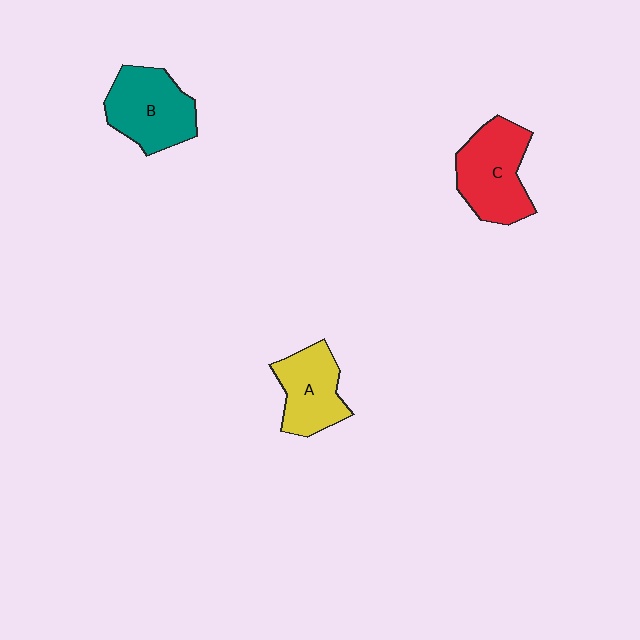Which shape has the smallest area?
Shape A (yellow).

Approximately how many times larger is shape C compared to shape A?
Approximately 1.3 times.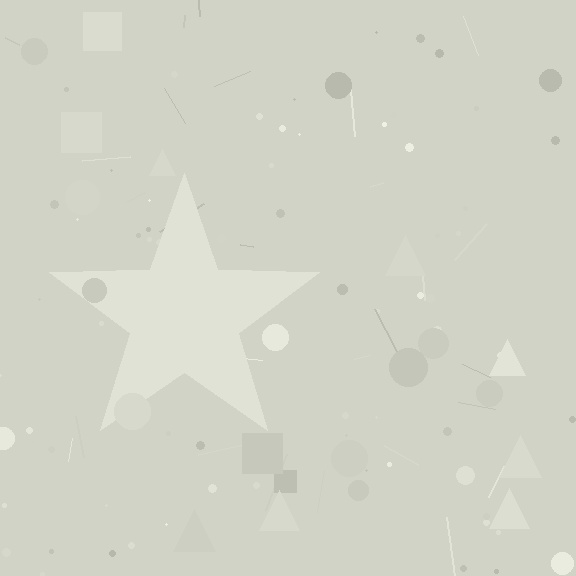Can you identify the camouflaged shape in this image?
The camouflaged shape is a star.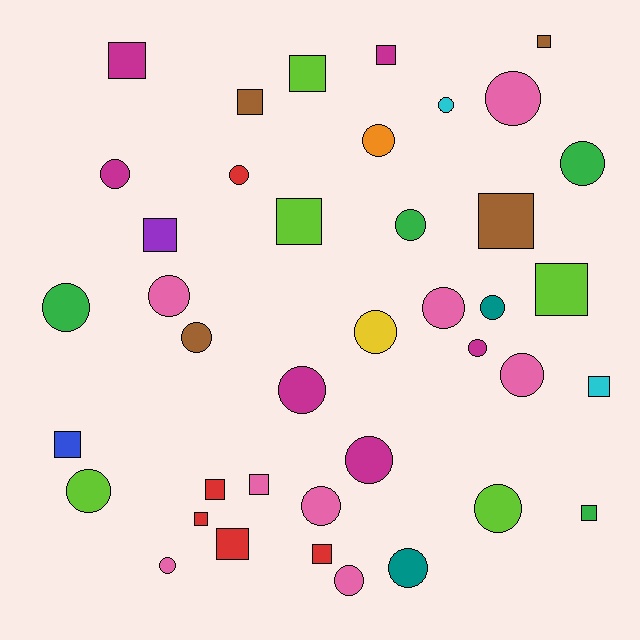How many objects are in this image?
There are 40 objects.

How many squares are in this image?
There are 17 squares.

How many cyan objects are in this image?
There are 2 cyan objects.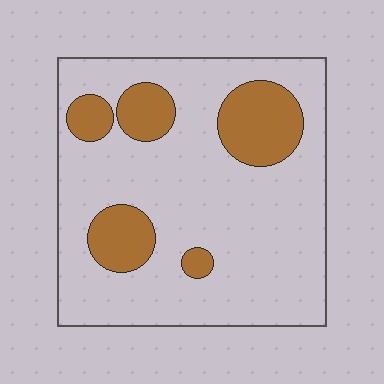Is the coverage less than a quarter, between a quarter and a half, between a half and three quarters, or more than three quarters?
Less than a quarter.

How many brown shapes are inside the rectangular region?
5.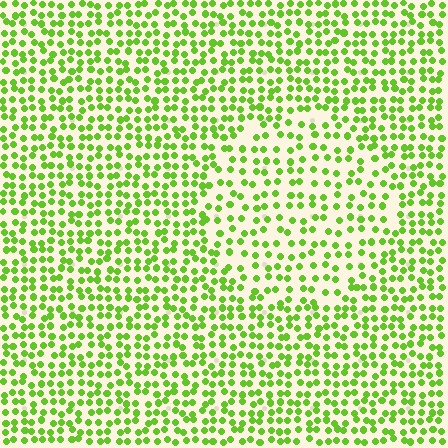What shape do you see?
I see a circle.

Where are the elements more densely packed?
The elements are more densely packed outside the circle boundary.